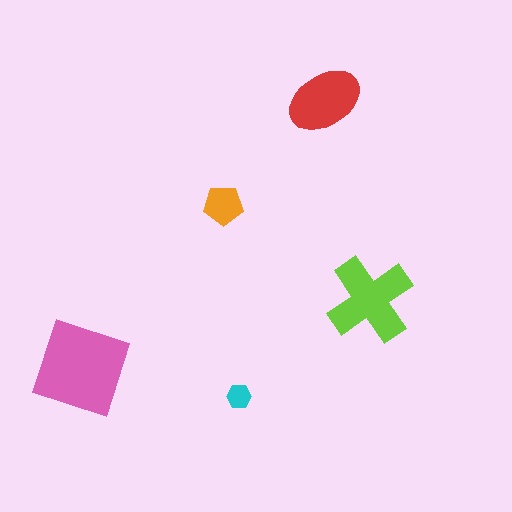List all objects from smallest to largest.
The cyan hexagon, the orange pentagon, the red ellipse, the lime cross, the pink diamond.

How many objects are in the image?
There are 5 objects in the image.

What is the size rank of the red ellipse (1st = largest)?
3rd.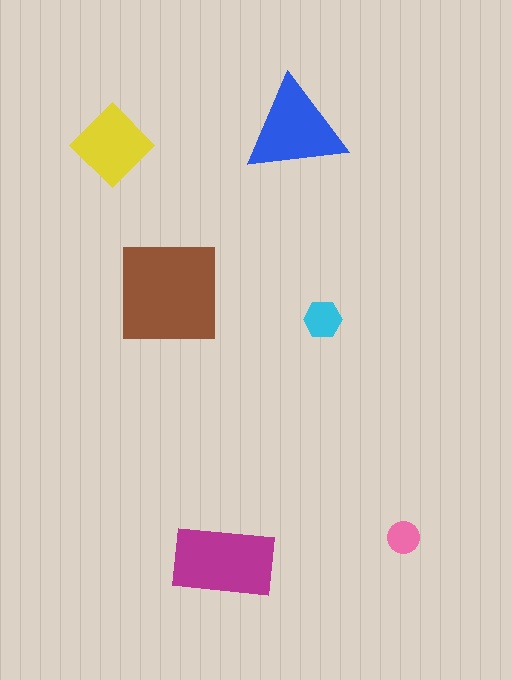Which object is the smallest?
The pink circle.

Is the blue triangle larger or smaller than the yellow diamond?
Larger.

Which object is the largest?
The brown square.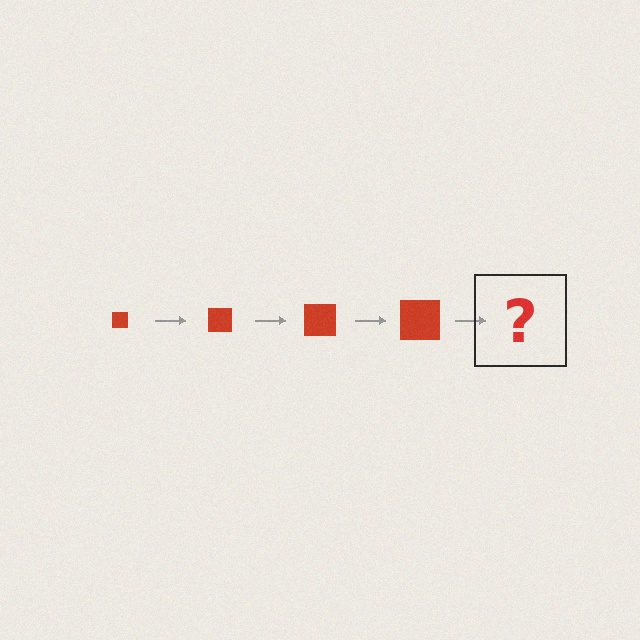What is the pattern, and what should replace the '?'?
The pattern is that the square gets progressively larger each step. The '?' should be a red square, larger than the previous one.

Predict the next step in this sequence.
The next step is a red square, larger than the previous one.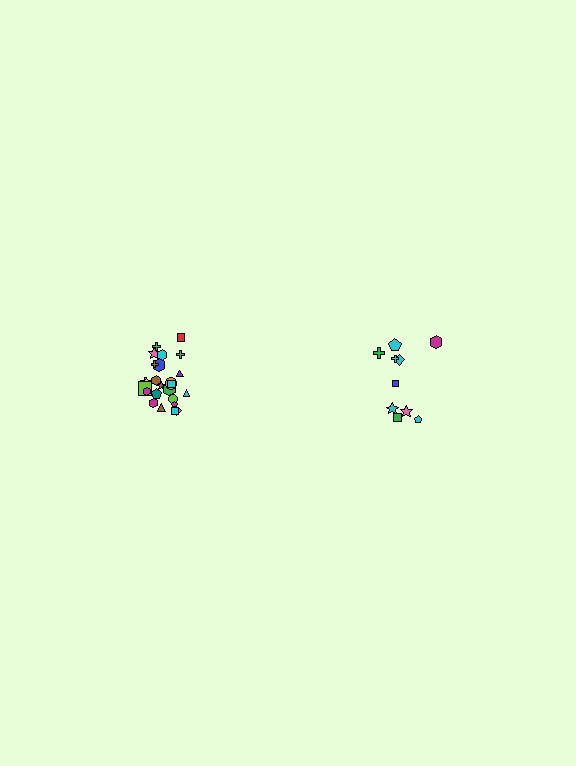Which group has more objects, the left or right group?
The left group.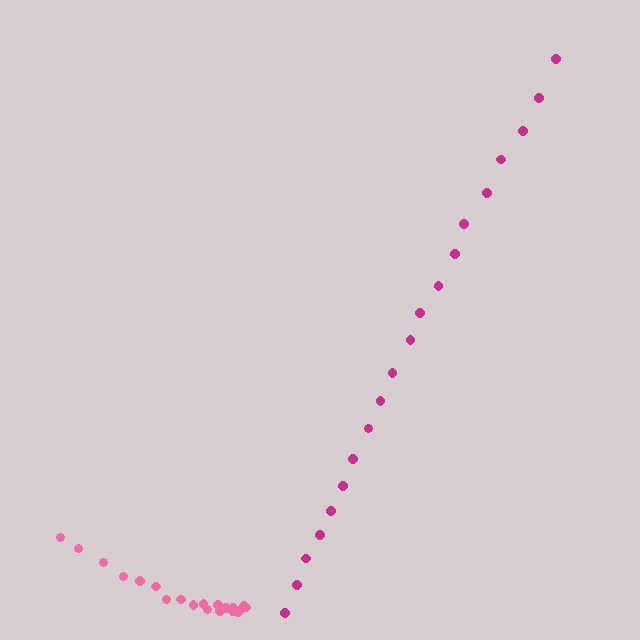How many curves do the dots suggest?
There are 2 distinct paths.